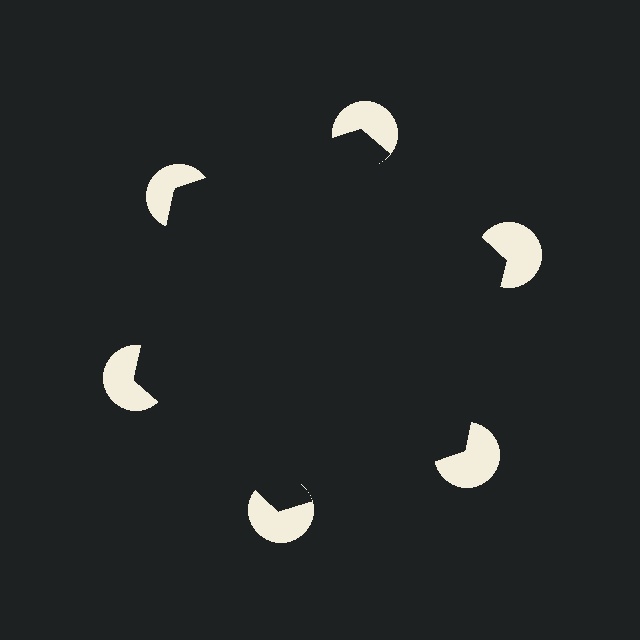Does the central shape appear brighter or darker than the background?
It typically appears slightly darker than the background, even though no actual brightness change is drawn.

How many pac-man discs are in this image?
There are 6 — one at each vertex of the illusory hexagon.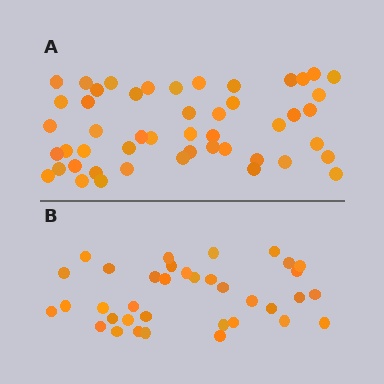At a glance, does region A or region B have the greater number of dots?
Region A (the top region) has more dots.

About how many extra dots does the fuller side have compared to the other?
Region A has approximately 15 more dots than region B.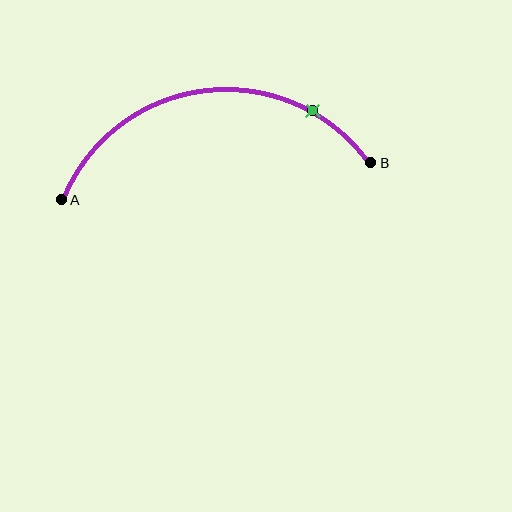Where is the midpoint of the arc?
The arc midpoint is the point on the curve farthest from the straight line joining A and B. It sits above that line.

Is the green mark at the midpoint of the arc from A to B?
No. The green mark lies on the arc but is closer to endpoint B. The arc midpoint would be at the point on the curve equidistant along the arc from both A and B.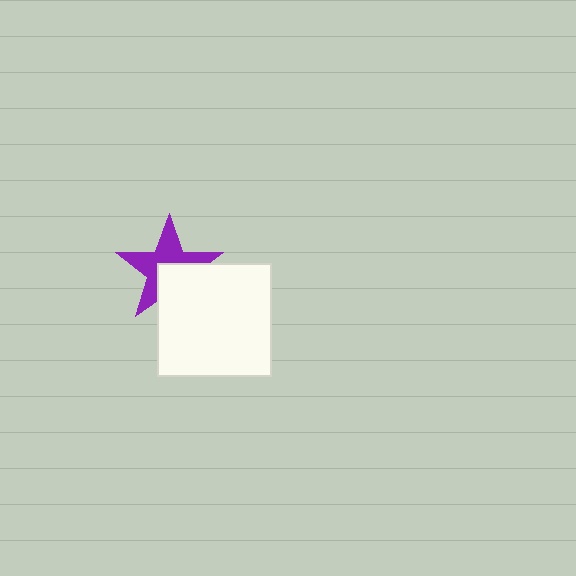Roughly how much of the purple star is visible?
About half of it is visible (roughly 62%).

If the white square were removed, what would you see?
You would see the complete purple star.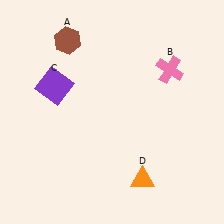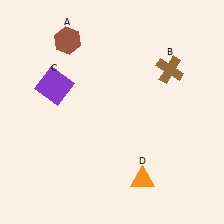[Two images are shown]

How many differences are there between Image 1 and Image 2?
There is 1 difference between the two images.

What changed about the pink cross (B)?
In Image 1, B is pink. In Image 2, it changed to brown.